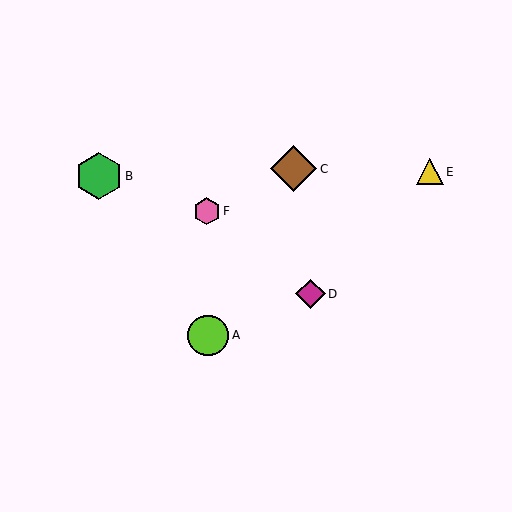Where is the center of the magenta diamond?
The center of the magenta diamond is at (311, 294).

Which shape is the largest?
The green hexagon (labeled B) is the largest.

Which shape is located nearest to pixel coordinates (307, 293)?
The magenta diamond (labeled D) at (311, 294) is nearest to that location.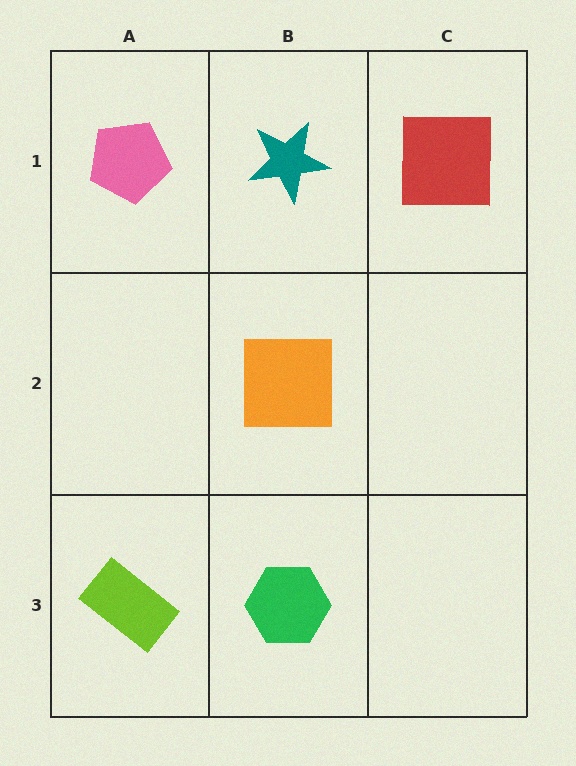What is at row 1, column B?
A teal star.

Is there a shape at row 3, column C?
No, that cell is empty.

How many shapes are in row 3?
2 shapes.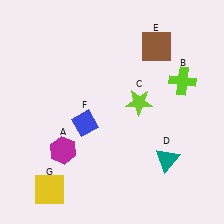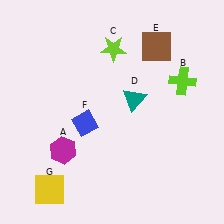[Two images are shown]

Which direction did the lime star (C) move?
The lime star (C) moved up.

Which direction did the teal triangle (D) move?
The teal triangle (D) moved up.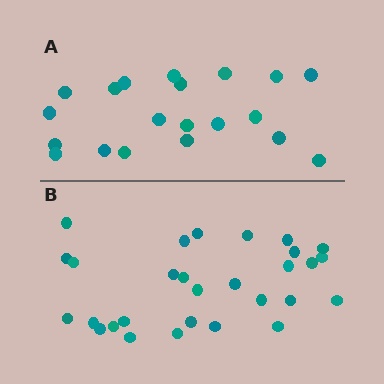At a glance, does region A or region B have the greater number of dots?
Region B (the bottom region) has more dots.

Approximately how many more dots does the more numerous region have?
Region B has roughly 8 or so more dots than region A.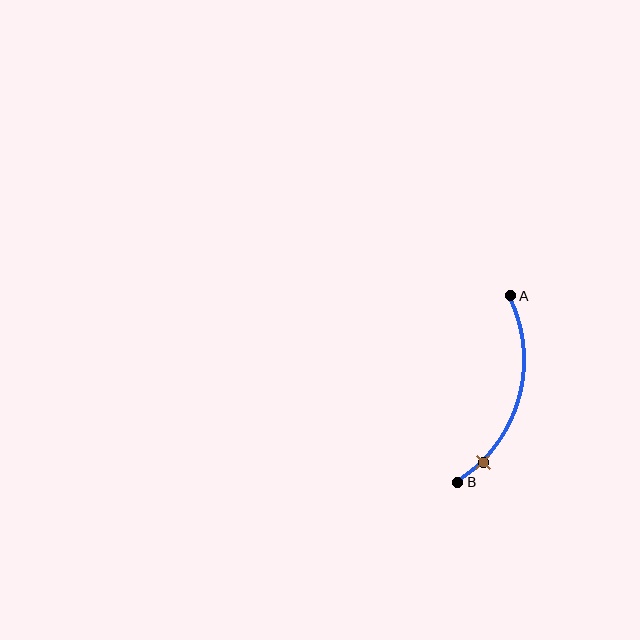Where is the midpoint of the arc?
The arc midpoint is the point on the curve farthest from the straight line joining A and B. It sits to the right of that line.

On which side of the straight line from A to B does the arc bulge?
The arc bulges to the right of the straight line connecting A and B.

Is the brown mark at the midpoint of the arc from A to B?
No. The brown mark lies on the arc but is closer to endpoint B. The arc midpoint would be at the point on the curve equidistant along the arc from both A and B.